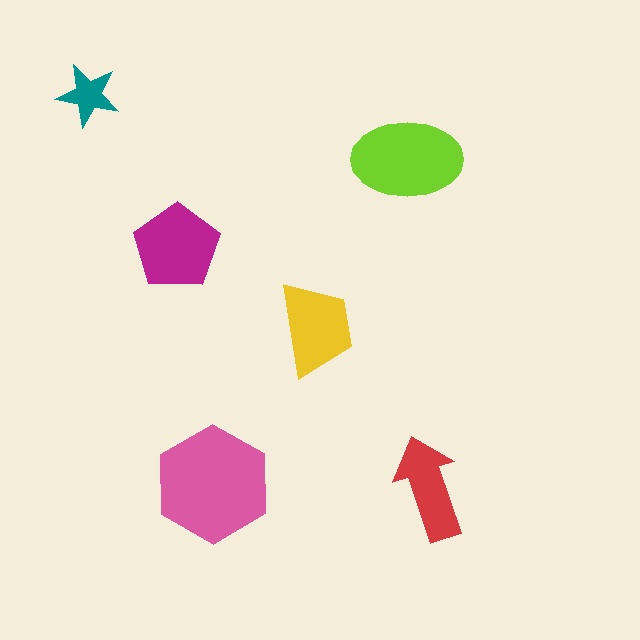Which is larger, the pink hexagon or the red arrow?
The pink hexagon.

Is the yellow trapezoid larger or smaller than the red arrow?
Larger.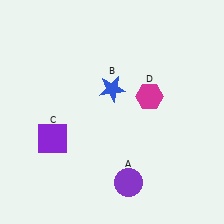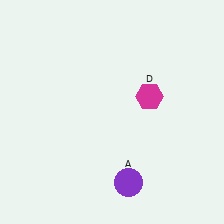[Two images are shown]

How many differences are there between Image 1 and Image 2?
There are 2 differences between the two images.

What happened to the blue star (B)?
The blue star (B) was removed in Image 2. It was in the top-right area of Image 1.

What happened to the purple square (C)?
The purple square (C) was removed in Image 2. It was in the bottom-left area of Image 1.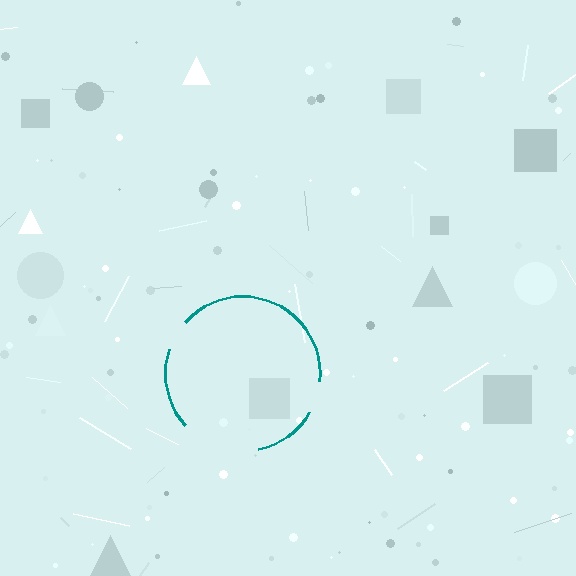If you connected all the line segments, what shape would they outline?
They would outline a circle.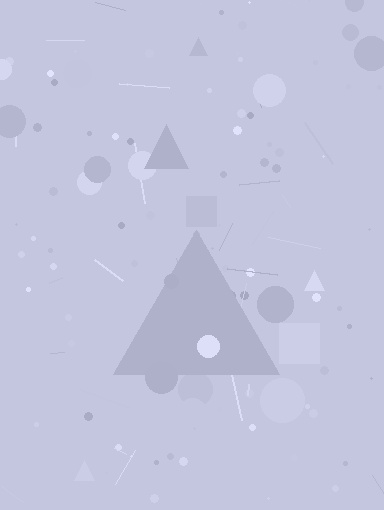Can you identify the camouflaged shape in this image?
The camouflaged shape is a triangle.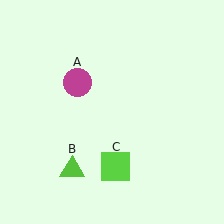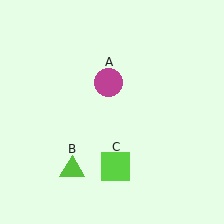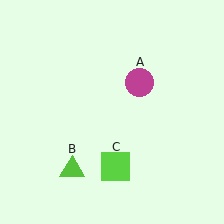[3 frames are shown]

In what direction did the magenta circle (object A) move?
The magenta circle (object A) moved right.